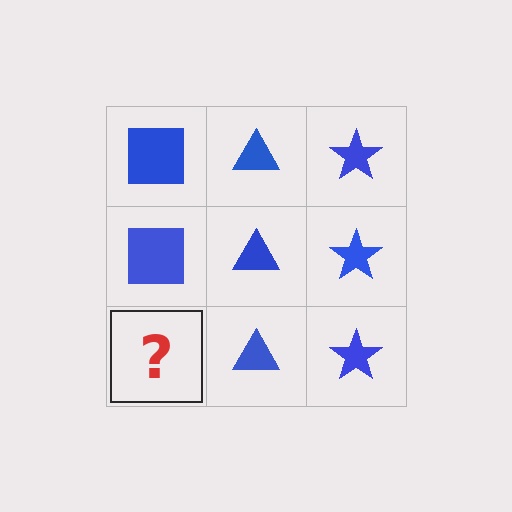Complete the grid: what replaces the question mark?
The question mark should be replaced with a blue square.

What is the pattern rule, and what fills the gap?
The rule is that each column has a consistent shape. The gap should be filled with a blue square.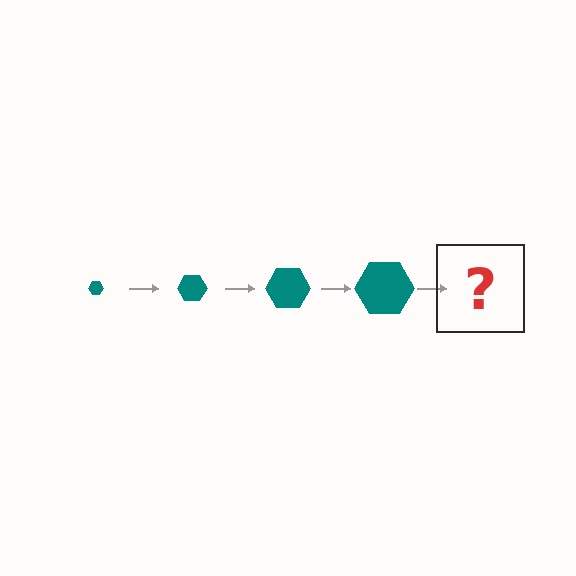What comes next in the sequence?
The next element should be a teal hexagon, larger than the previous one.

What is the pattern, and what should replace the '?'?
The pattern is that the hexagon gets progressively larger each step. The '?' should be a teal hexagon, larger than the previous one.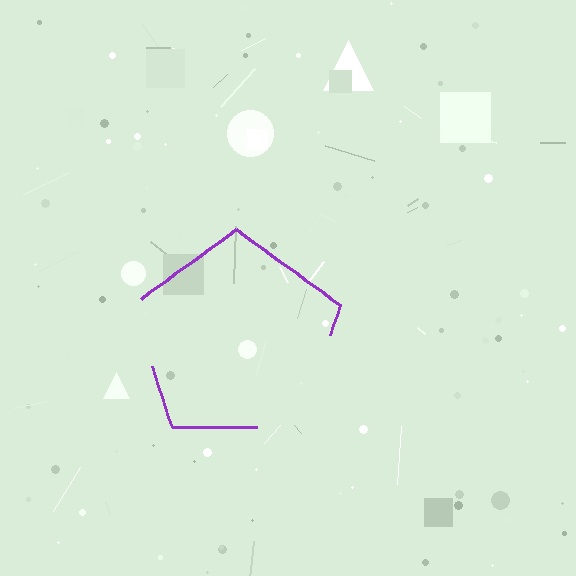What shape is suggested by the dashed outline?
The dashed outline suggests a pentagon.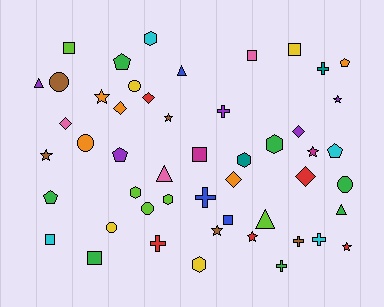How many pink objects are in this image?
There are 3 pink objects.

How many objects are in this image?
There are 50 objects.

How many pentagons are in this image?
There are 5 pentagons.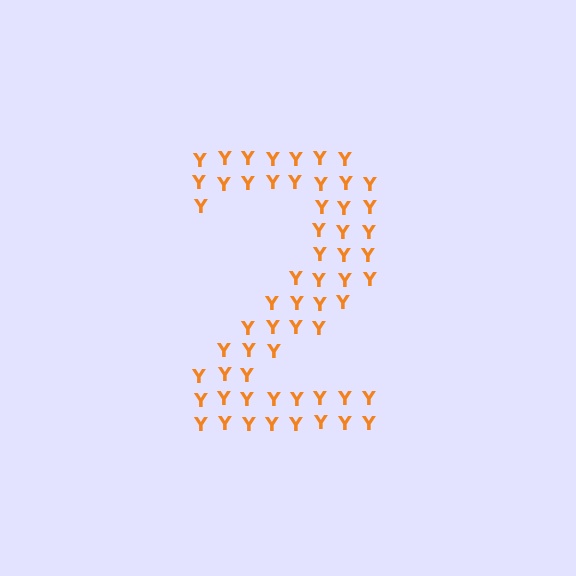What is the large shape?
The large shape is the digit 2.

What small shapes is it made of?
It is made of small letter Y's.